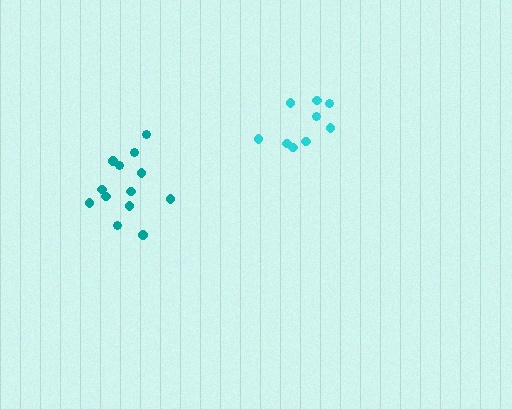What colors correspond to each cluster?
The clusters are colored: cyan, teal.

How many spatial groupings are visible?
There are 2 spatial groupings.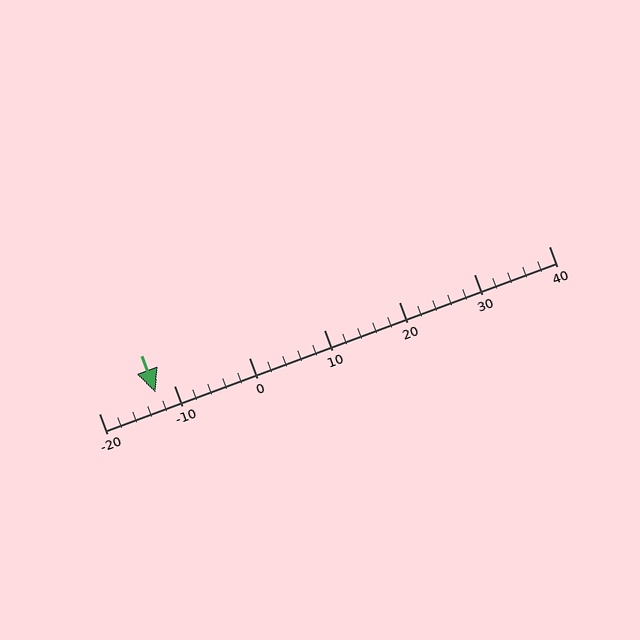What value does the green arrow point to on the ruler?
The green arrow points to approximately -12.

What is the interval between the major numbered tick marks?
The major tick marks are spaced 10 units apart.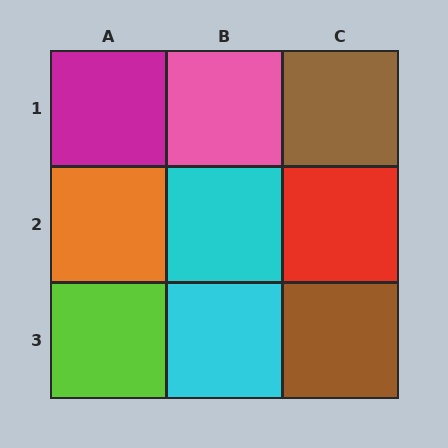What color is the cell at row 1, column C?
Brown.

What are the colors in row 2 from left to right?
Orange, cyan, red.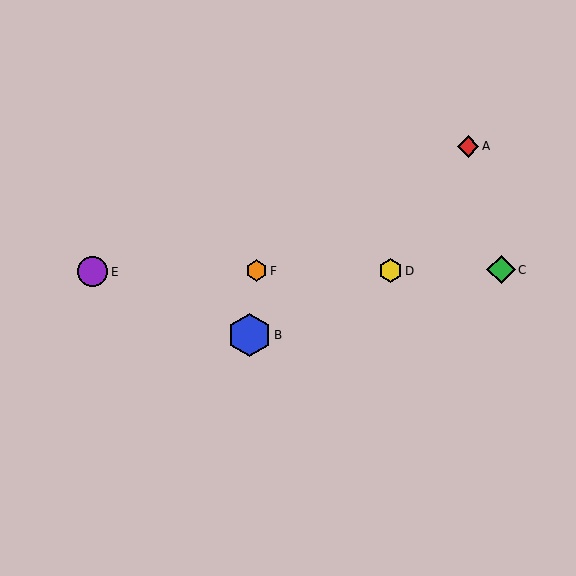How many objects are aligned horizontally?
4 objects (C, D, E, F) are aligned horizontally.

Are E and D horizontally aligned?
Yes, both are at y≈271.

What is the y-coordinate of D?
Object D is at y≈270.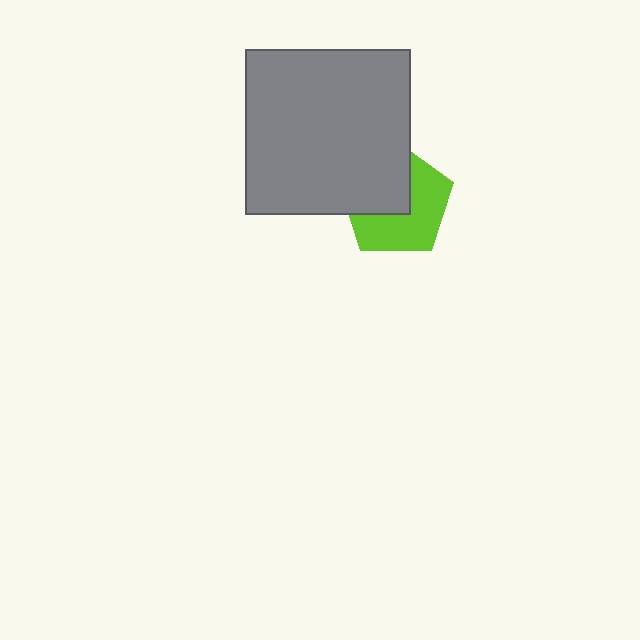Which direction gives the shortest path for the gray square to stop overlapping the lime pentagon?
Moving toward the upper-left gives the shortest separation.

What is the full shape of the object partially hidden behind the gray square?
The partially hidden object is a lime pentagon.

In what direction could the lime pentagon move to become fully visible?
The lime pentagon could move toward the lower-right. That would shift it out from behind the gray square entirely.